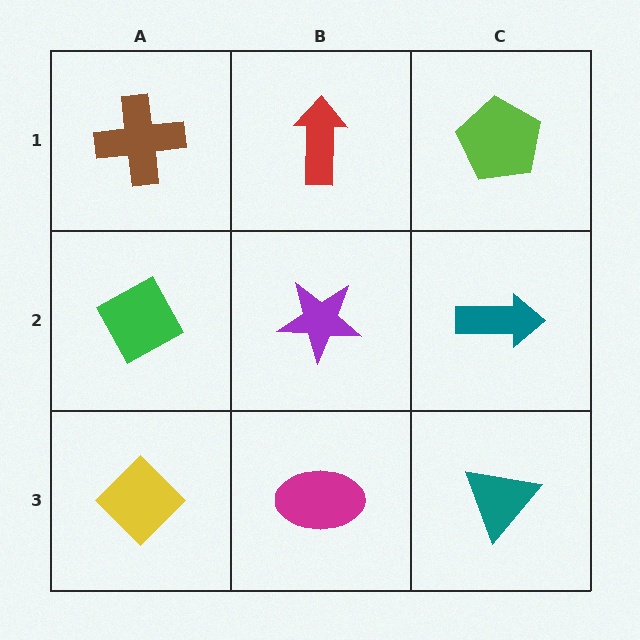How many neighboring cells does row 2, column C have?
3.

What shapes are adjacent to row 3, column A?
A green diamond (row 2, column A), a magenta ellipse (row 3, column B).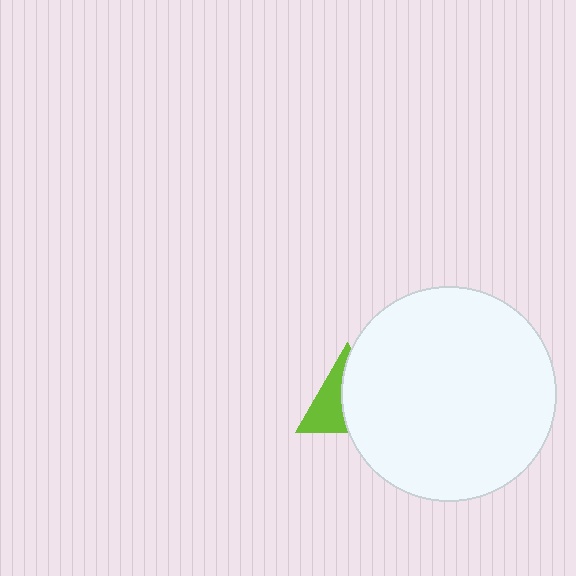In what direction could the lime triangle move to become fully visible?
The lime triangle could move left. That would shift it out from behind the white circle entirely.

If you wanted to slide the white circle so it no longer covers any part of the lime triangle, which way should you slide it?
Slide it right — that is the most direct way to separate the two shapes.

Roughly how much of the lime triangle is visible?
A small part of it is visible (roughly 44%).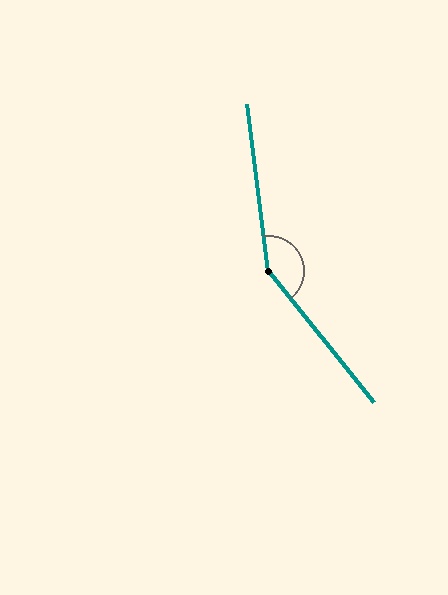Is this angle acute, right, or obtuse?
It is obtuse.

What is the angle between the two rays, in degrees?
Approximately 149 degrees.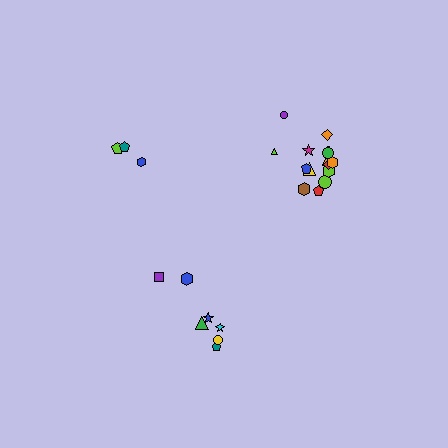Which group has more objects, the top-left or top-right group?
The top-right group.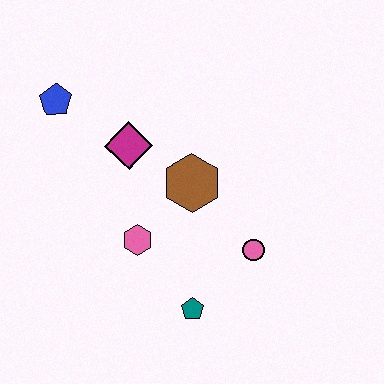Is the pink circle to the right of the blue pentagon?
Yes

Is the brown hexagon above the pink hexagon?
Yes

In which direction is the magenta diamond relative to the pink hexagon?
The magenta diamond is above the pink hexagon.